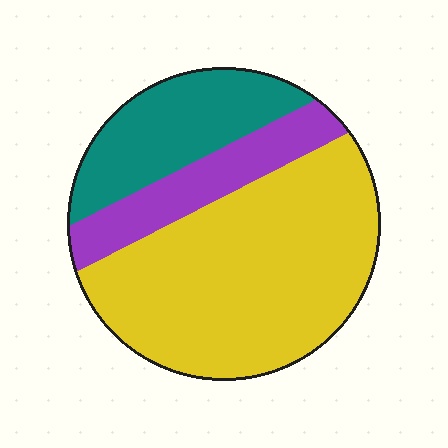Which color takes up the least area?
Purple, at roughly 15%.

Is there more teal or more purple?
Teal.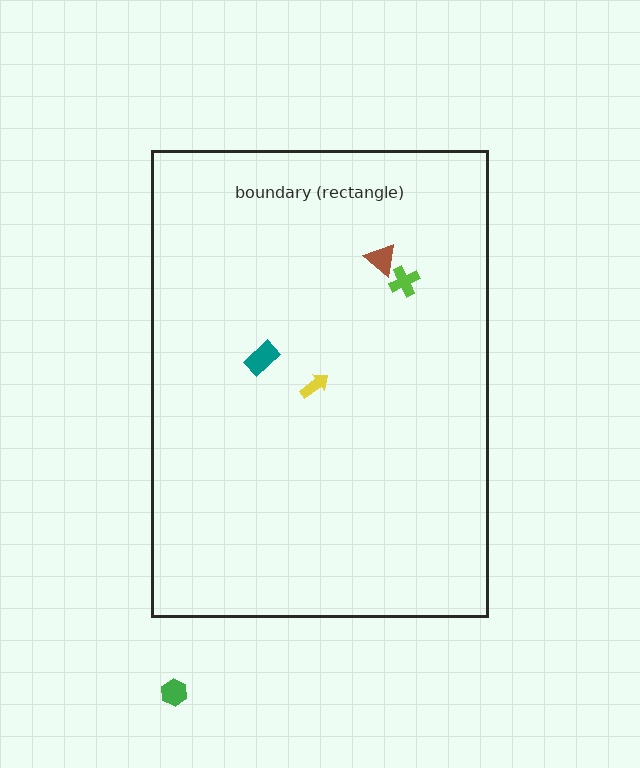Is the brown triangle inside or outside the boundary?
Inside.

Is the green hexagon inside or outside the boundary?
Outside.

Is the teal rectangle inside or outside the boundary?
Inside.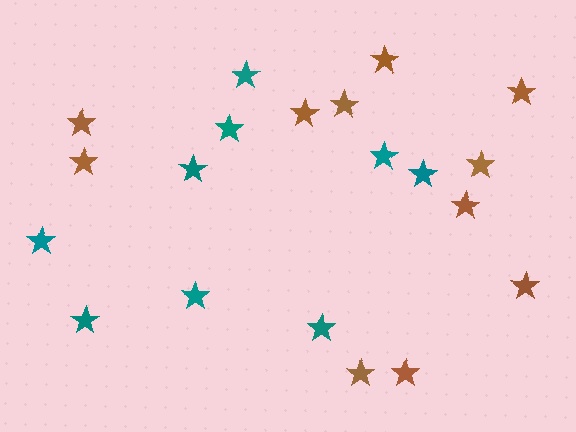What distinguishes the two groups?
There are 2 groups: one group of teal stars (9) and one group of brown stars (11).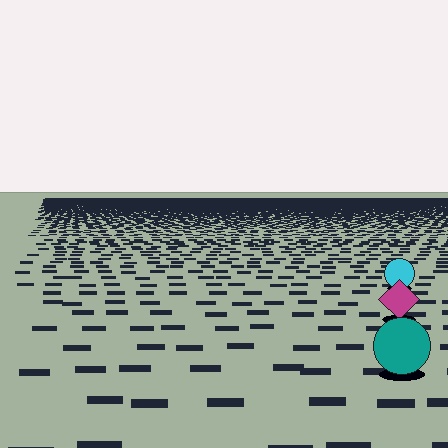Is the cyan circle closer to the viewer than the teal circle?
No. The teal circle is closer — you can tell from the texture gradient: the ground texture is coarser near it.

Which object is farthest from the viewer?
The cyan circle is farthest from the viewer. It appears smaller and the ground texture around it is denser.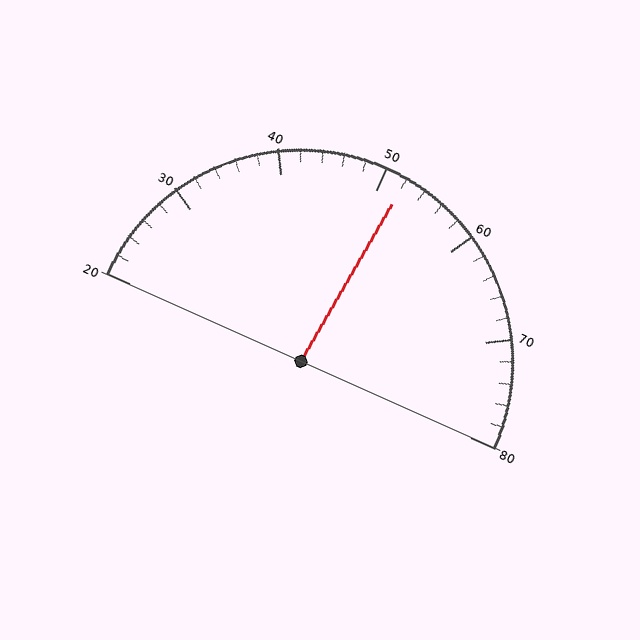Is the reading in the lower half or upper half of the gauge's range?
The reading is in the upper half of the range (20 to 80).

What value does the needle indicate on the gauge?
The needle indicates approximately 52.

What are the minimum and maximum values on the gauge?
The gauge ranges from 20 to 80.